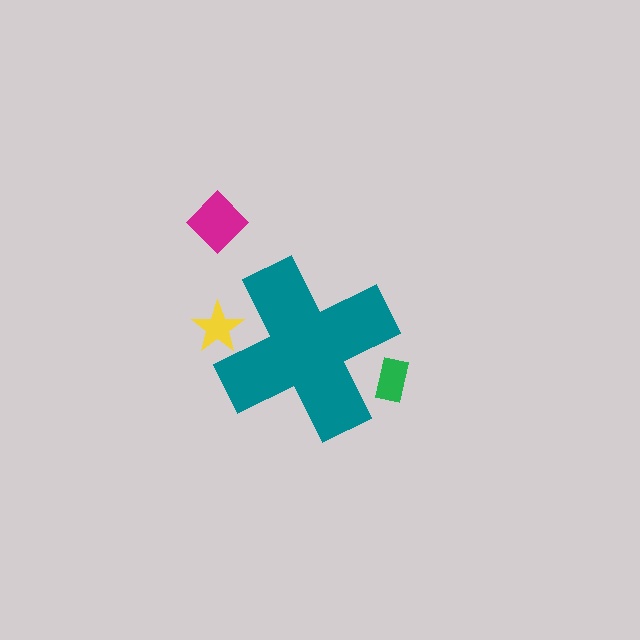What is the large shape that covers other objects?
A teal cross.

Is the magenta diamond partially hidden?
No, the magenta diamond is fully visible.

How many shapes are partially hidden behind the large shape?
2 shapes are partially hidden.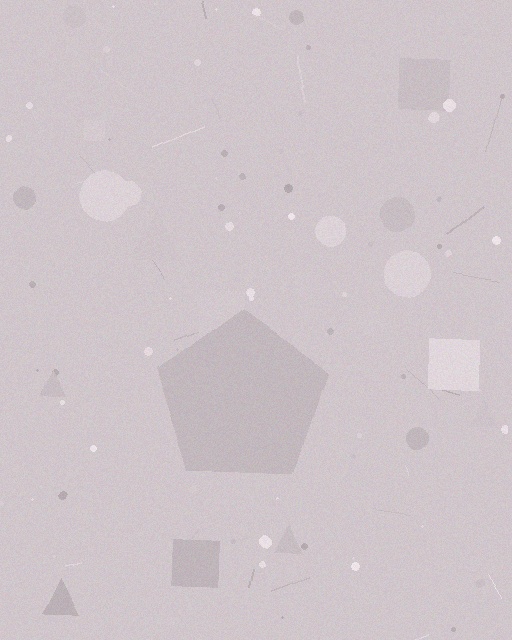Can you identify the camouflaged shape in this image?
The camouflaged shape is a pentagon.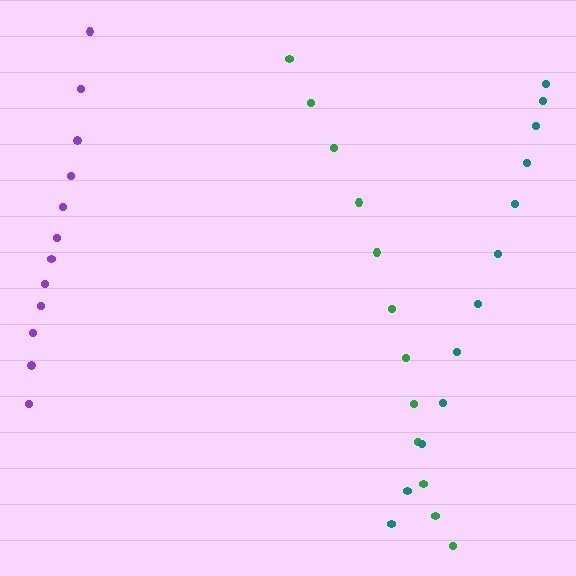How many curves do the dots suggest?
There are 3 distinct paths.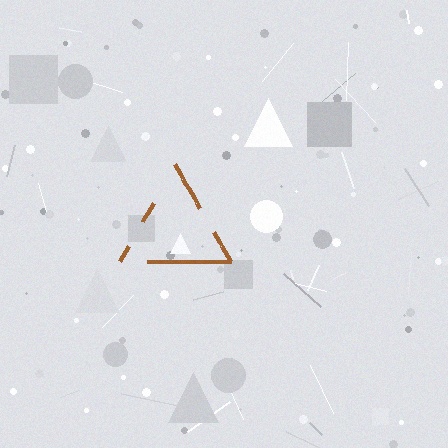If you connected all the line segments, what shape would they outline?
They would outline a triangle.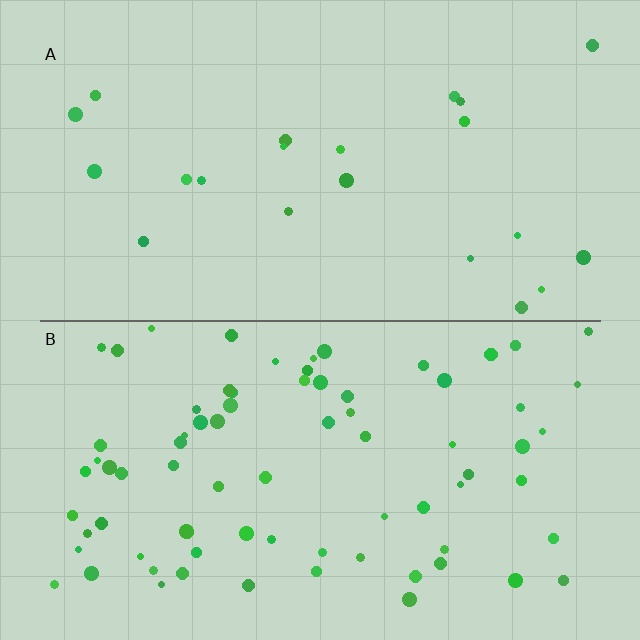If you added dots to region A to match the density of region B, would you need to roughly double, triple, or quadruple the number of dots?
Approximately quadruple.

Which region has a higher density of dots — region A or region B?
B (the bottom).